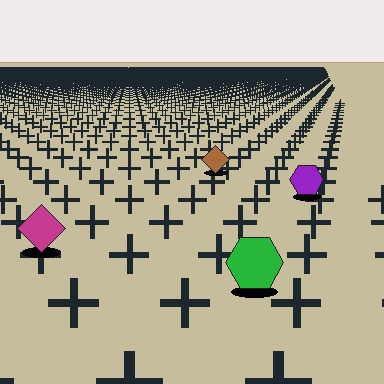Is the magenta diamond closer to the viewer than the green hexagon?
No. The green hexagon is closer — you can tell from the texture gradient: the ground texture is coarser near it.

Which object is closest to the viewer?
The green hexagon is closest. The texture marks near it are larger and more spread out.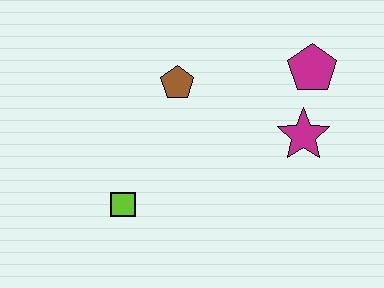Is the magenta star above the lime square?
Yes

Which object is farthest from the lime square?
The magenta pentagon is farthest from the lime square.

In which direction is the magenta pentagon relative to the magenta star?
The magenta pentagon is above the magenta star.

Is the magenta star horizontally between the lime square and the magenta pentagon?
Yes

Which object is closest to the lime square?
The brown pentagon is closest to the lime square.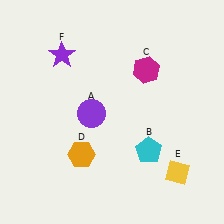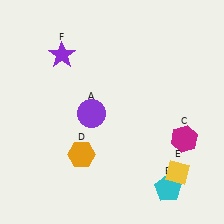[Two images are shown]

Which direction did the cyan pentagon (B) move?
The cyan pentagon (B) moved down.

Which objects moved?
The objects that moved are: the cyan pentagon (B), the magenta hexagon (C).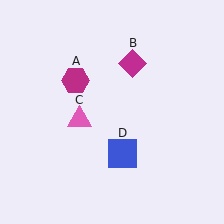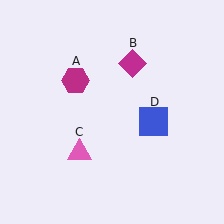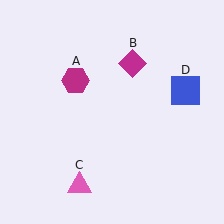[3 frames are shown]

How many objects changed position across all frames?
2 objects changed position: pink triangle (object C), blue square (object D).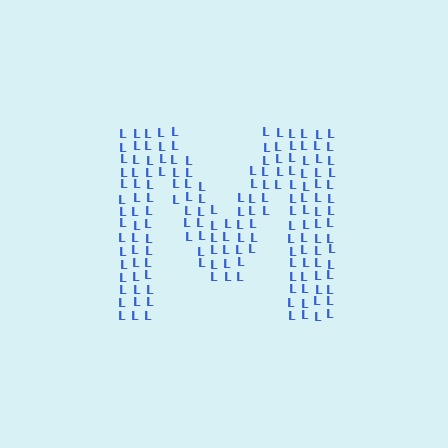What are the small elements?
The small elements are letter L's.